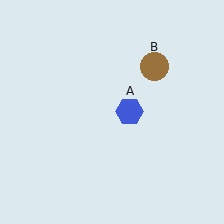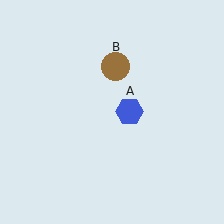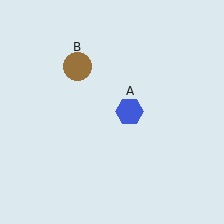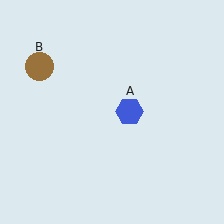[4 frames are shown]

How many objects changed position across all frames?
1 object changed position: brown circle (object B).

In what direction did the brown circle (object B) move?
The brown circle (object B) moved left.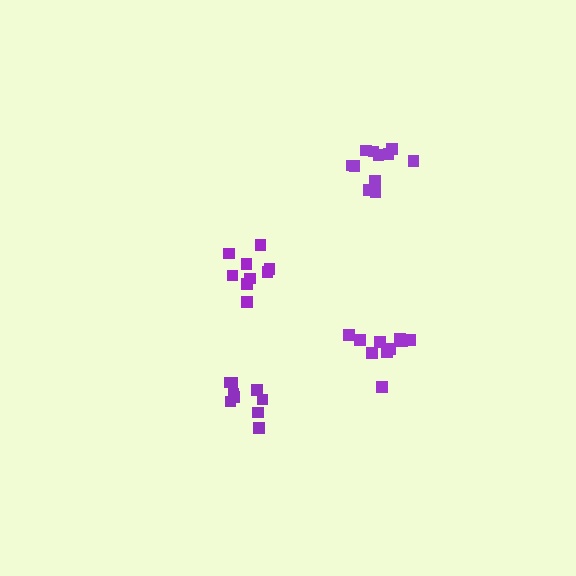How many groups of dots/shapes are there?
There are 4 groups.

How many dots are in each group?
Group 1: 9 dots, Group 2: 10 dots, Group 3: 9 dots, Group 4: 11 dots (39 total).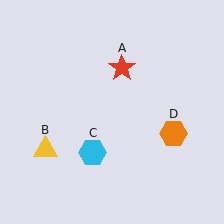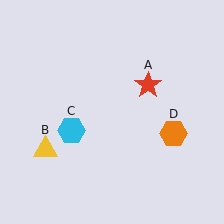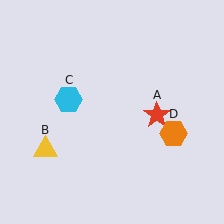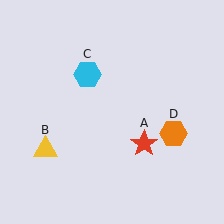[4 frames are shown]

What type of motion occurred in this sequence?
The red star (object A), cyan hexagon (object C) rotated clockwise around the center of the scene.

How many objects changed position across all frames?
2 objects changed position: red star (object A), cyan hexagon (object C).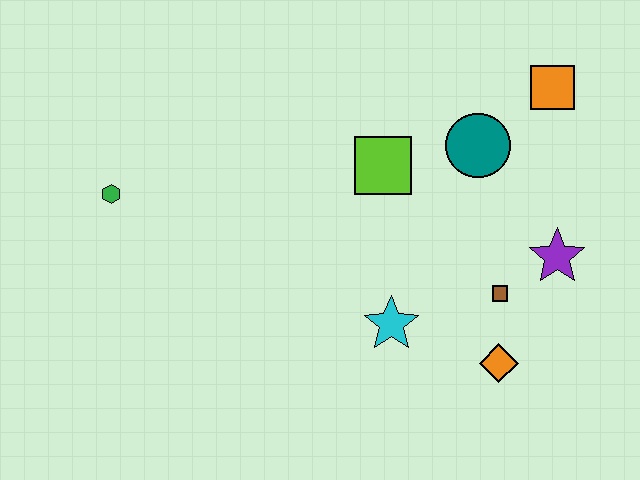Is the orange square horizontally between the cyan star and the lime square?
No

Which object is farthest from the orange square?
The green hexagon is farthest from the orange square.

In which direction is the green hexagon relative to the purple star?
The green hexagon is to the left of the purple star.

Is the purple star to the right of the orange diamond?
Yes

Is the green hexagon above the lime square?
No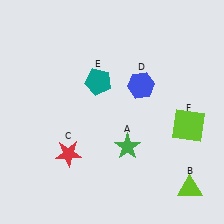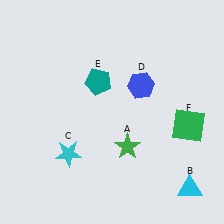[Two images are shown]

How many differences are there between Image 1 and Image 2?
There are 3 differences between the two images.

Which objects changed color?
B changed from lime to cyan. C changed from red to cyan. F changed from lime to green.